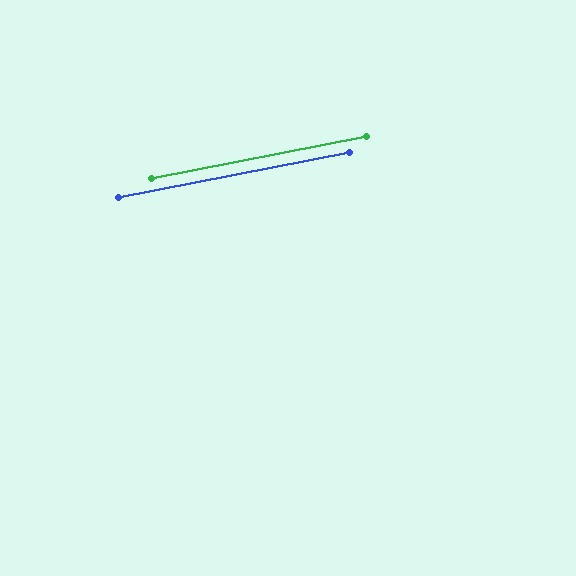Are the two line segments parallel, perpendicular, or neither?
Parallel — their directions differ by only 0.3°.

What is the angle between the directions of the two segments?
Approximately 0 degrees.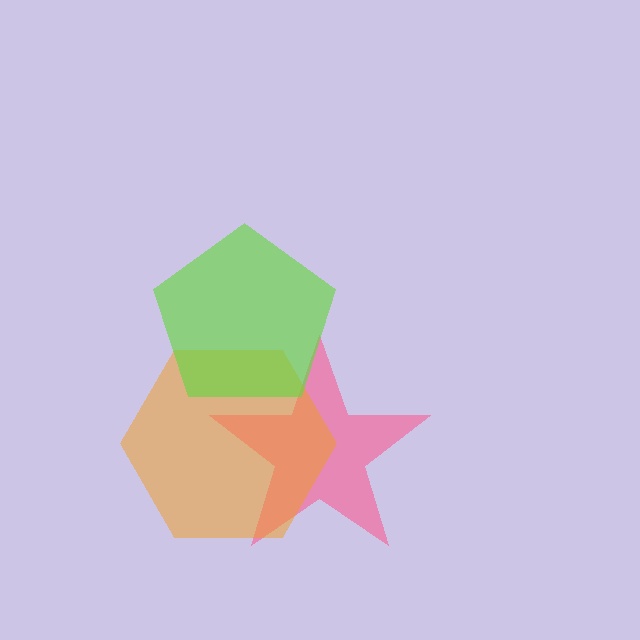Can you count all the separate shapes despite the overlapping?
Yes, there are 3 separate shapes.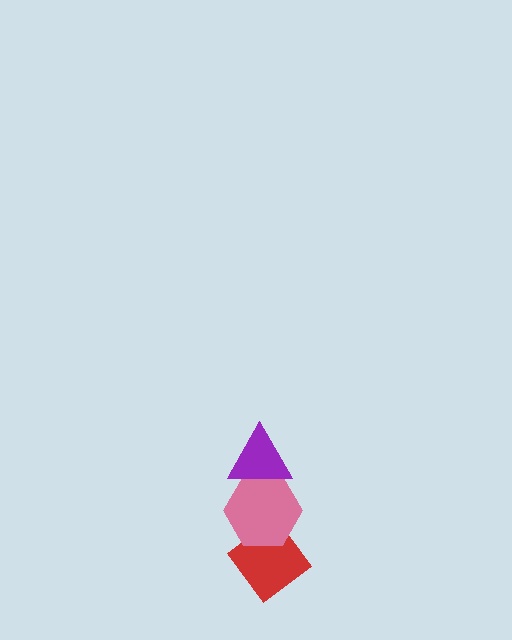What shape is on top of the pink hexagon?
The purple triangle is on top of the pink hexagon.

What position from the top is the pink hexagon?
The pink hexagon is 2nd from the top.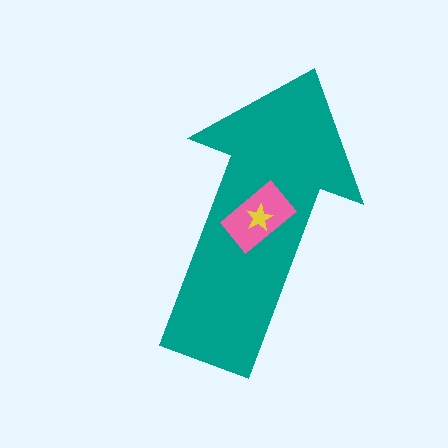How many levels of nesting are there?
3.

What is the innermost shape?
The yellow star.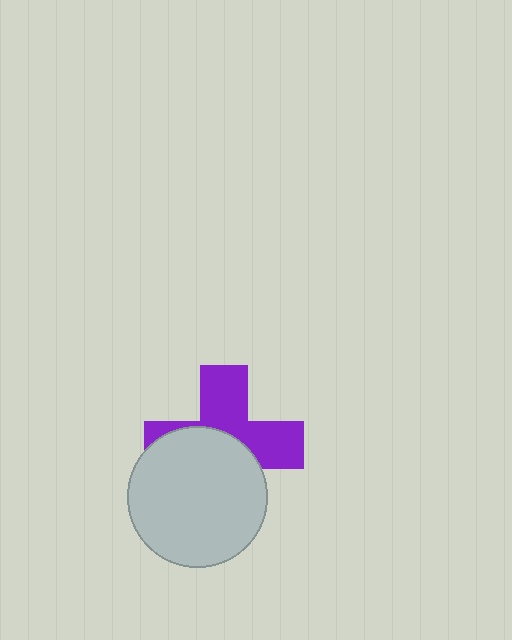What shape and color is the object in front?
The object in front is a light gray circle.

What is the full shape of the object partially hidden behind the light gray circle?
The partially hidden object is a purple cross.